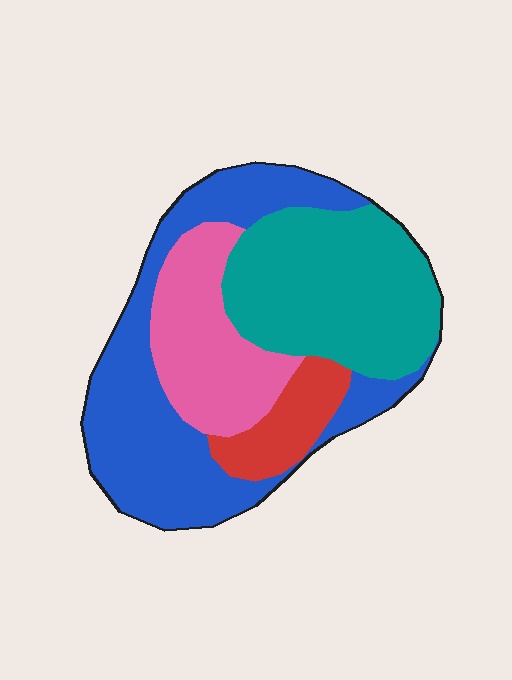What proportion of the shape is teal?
Teal takes up between a quarter and a half of the shape.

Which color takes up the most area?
Blue, at roughly 40%.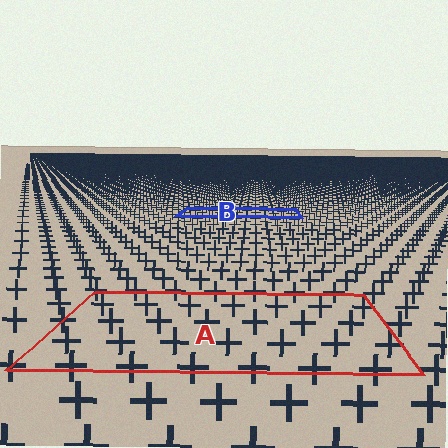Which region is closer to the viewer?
Region A is closer. The texture elements there are larger and more spread out.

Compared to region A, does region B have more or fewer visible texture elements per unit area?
Region B has more texture elements per unit area — they are packed more densely because it is farther away.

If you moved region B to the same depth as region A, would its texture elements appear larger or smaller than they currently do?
They would appear larger. At a closer depth, the same texture elements are projected at a bigger on-screen size.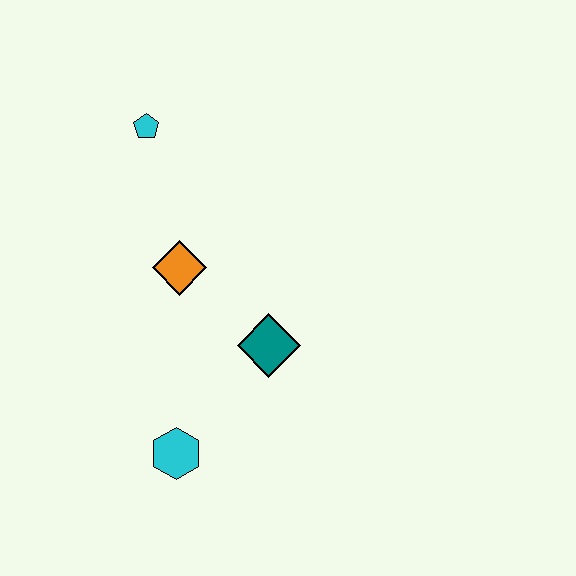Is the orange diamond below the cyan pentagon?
Yes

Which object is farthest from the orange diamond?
The cyan hexagon is farthest from the orange diamond.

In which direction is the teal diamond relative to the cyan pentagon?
The teal diamond is below the cyan pentagon.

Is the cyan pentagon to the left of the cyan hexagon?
Yes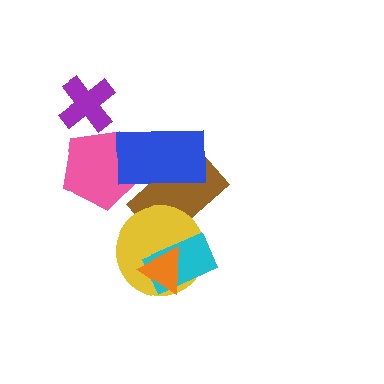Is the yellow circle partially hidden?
Yes, it is partially covered by another shape.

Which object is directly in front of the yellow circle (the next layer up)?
The cyan rectangle is directly in front of the yellow circle.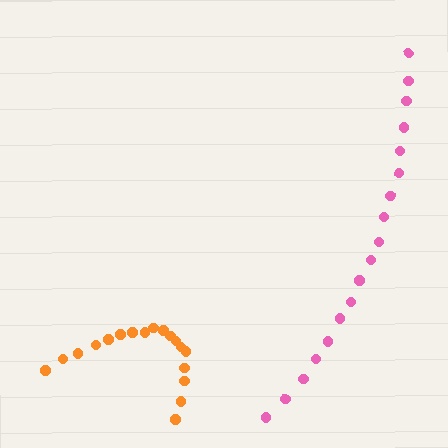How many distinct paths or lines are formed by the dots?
There are 2 distinct paths.